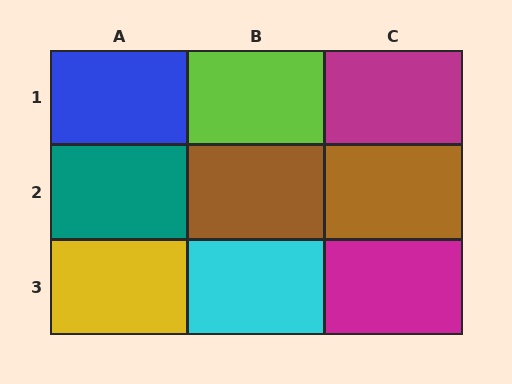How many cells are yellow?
1 cell is yellow.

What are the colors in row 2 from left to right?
Teal, brown, brown.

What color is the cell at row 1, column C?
Magenta.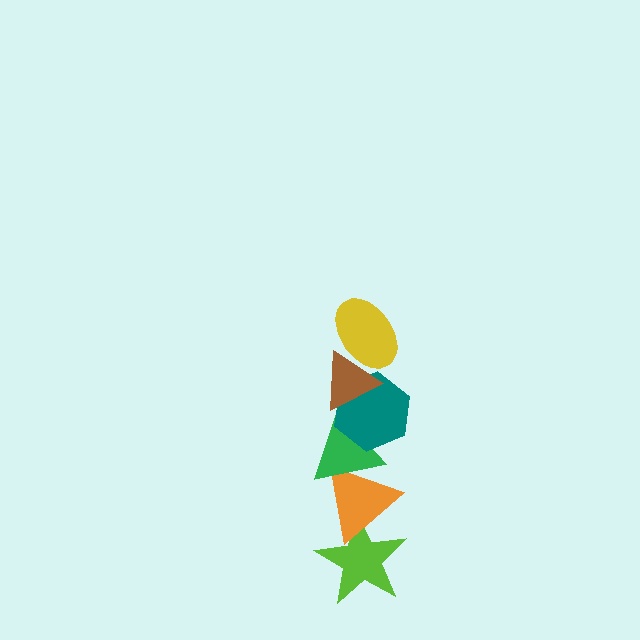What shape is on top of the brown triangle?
The yellow ellipse is on top of the brown triangle.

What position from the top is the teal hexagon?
The teal hexagon is 3rd from the top.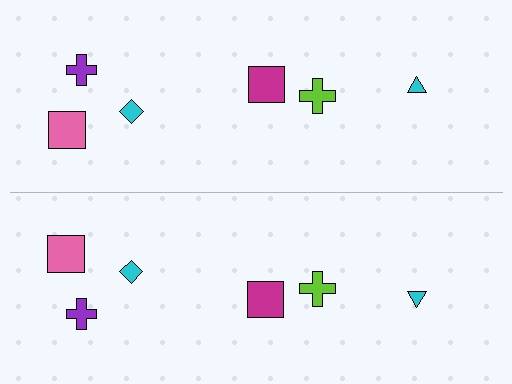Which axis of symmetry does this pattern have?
The pattern has a horizontal axis of symmetry running through the center of the image.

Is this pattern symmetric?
Yes, this pattern has bilateral (reflection) symmetry.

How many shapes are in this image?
There are 12 shapes in this image.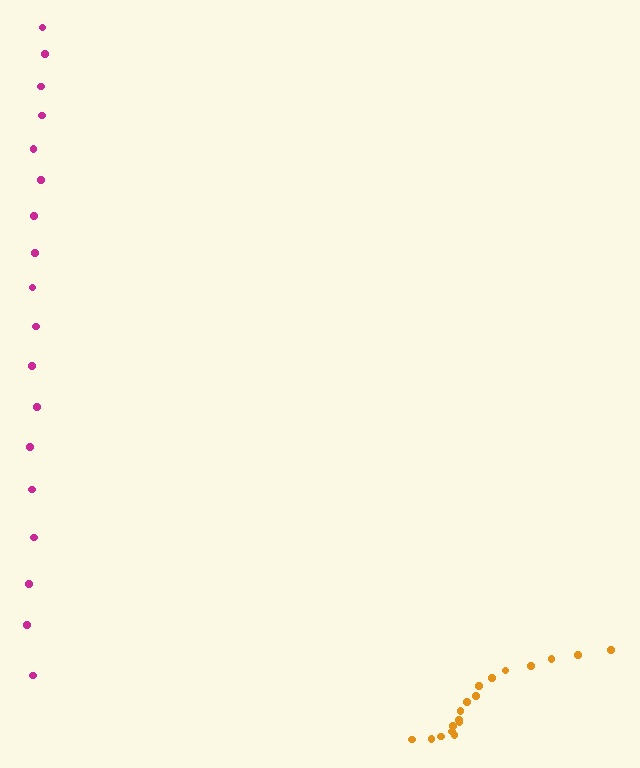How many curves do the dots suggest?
There are 2 distinct paths.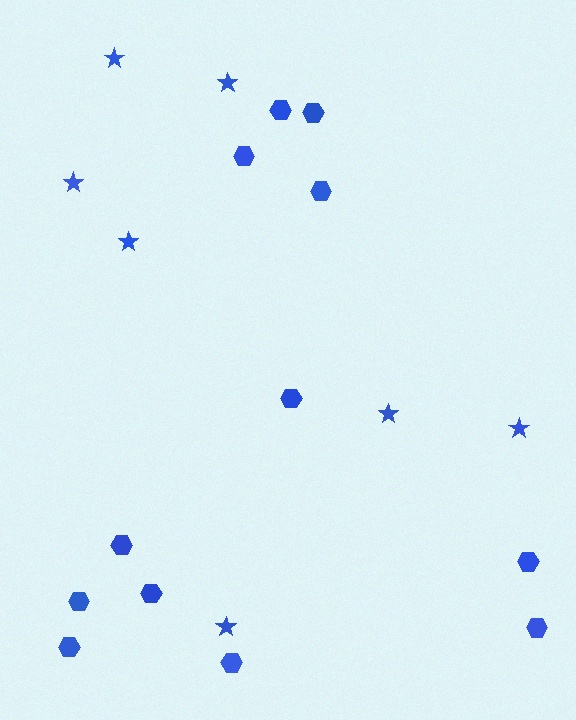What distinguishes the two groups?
There are 2 groups: one group of hexagons (12) and one group of stars (7).